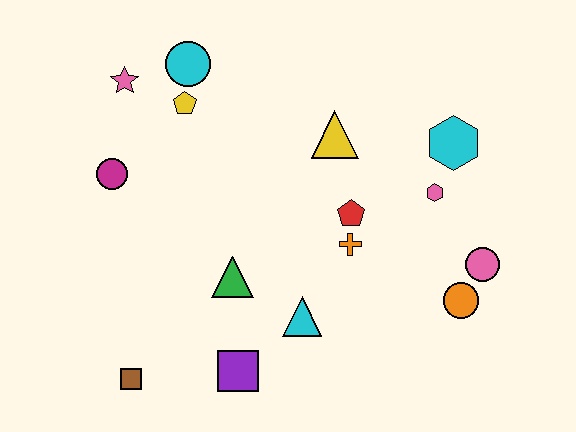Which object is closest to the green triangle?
The cyan triangle is closest to the green triangle.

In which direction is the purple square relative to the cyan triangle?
The purple square is to the left of the cyan triangle.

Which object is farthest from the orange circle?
The pink star is farthest from the orange circle.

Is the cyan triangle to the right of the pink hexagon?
No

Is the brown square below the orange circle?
Yes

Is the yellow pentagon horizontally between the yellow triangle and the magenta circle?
Yes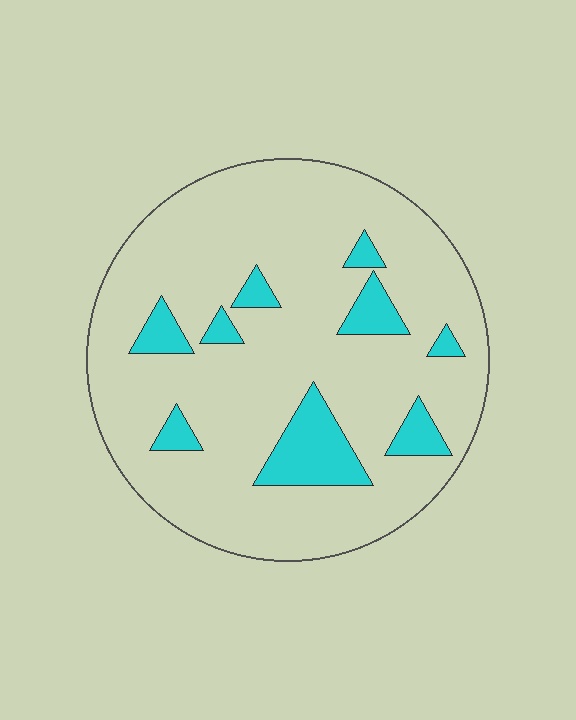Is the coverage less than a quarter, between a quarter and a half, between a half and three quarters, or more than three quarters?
Less than a quarter.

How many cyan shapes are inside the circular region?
9.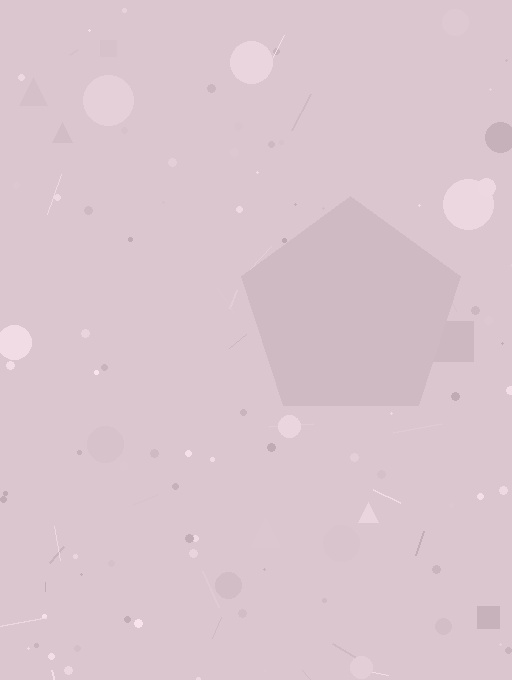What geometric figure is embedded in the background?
A pentagon is embedded in the background.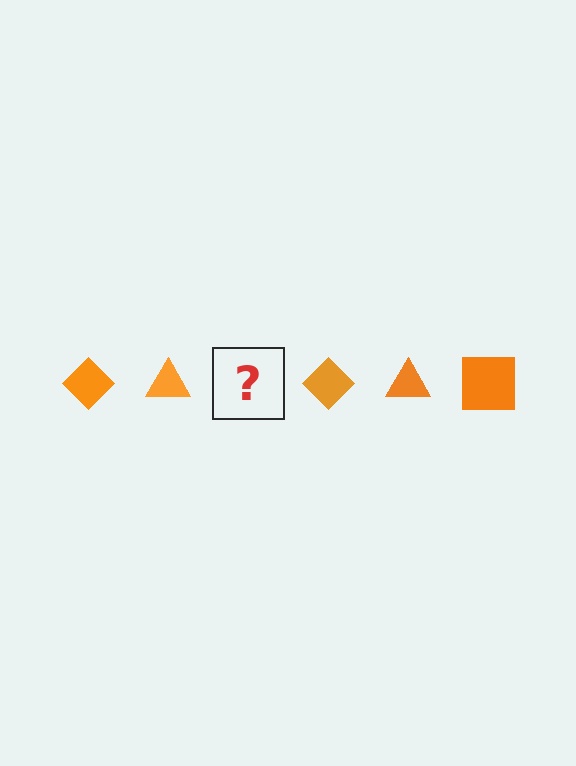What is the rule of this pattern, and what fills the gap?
The rule is that the pattern cycles through diamond, triangle, square shapes in orange. The gap should be filled with an orange square.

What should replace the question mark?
The question mark should be replaced with an orange square.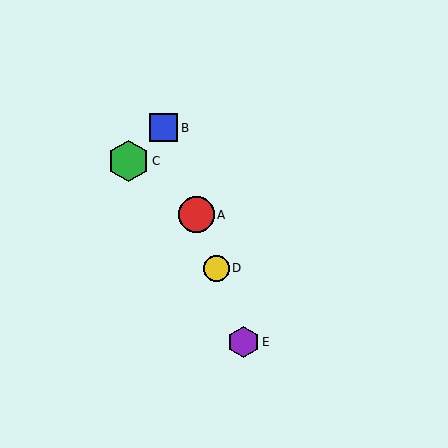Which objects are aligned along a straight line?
Objects A, B, D, E are aligned along a straight line.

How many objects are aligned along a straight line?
4 objects (A, B, D, E) are aligned along a straight line.